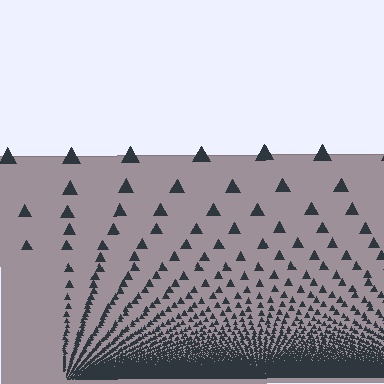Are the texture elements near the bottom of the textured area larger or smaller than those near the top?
Smaller. The gradient is inverted — elements near the bottom are smaller and denser.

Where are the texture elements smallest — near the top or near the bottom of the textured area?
Near the bottom.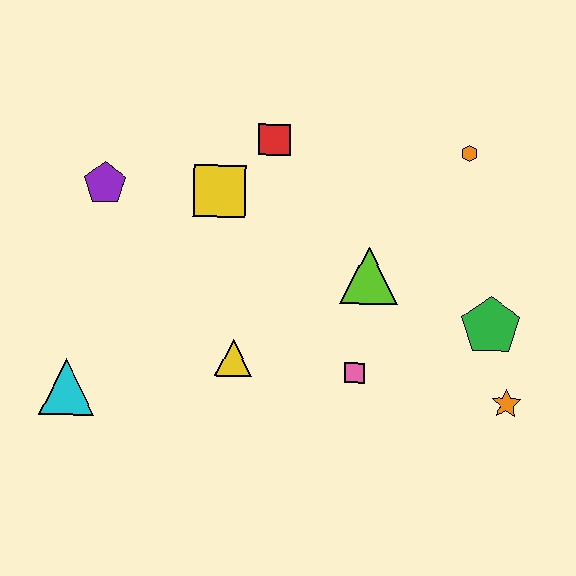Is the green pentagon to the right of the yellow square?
Yes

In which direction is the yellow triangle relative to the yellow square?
The yellow triangle is below the yellow square.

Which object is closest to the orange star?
The green pentagon is closest to the orange star.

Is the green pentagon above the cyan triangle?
Yes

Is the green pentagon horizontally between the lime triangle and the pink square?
No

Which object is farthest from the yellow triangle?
The orange hexagon is farthest from the yellow triangle.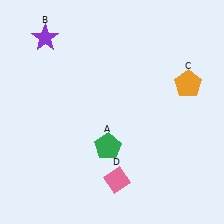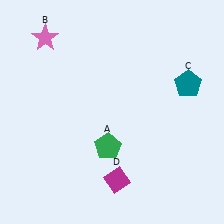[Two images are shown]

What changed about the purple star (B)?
In Image 1, B is purple. In Image 2, it changed to pink.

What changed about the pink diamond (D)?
In Image 1, D is pink. In Image 2, it changed to magenta.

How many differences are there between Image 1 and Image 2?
There are 3 differences between the two images.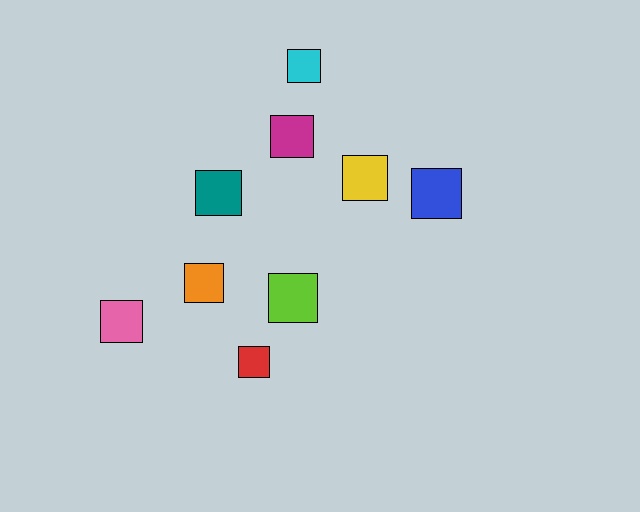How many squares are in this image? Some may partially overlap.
There are 9 squares.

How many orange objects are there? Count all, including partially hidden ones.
There is 1 orange object.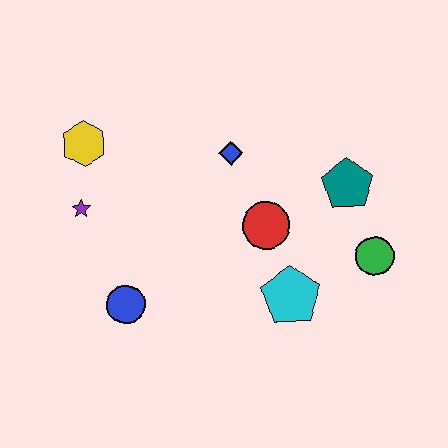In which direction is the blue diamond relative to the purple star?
The blue diamond is to the right of the purple star.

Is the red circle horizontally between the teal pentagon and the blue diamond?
Yes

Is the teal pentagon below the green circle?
No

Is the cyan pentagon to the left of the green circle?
Yes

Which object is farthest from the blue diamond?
The blue circle is farthest from the blue diamond.